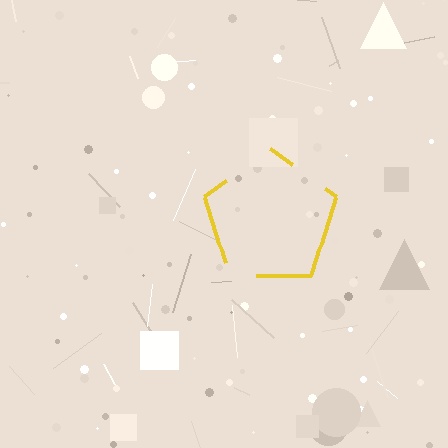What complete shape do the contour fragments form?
The contour fragments form a pentagon.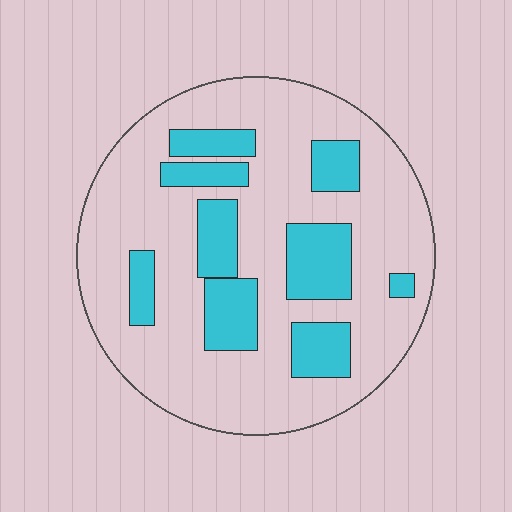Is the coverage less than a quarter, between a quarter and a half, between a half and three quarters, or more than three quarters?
Between a quarter and a half.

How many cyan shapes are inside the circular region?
9.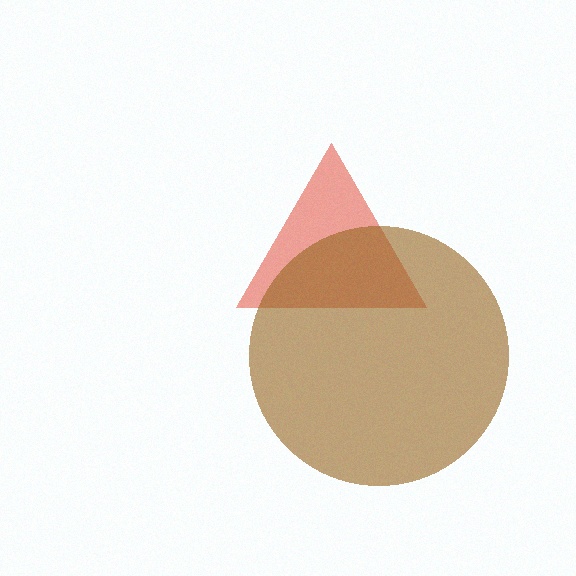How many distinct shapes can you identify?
There are 2 distinct shapes: a red triangle, a brown circle.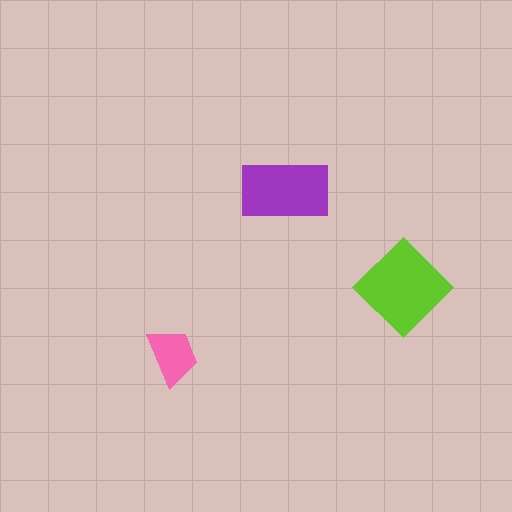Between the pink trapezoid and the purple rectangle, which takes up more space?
The purple rectangle.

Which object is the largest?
The lime diamond.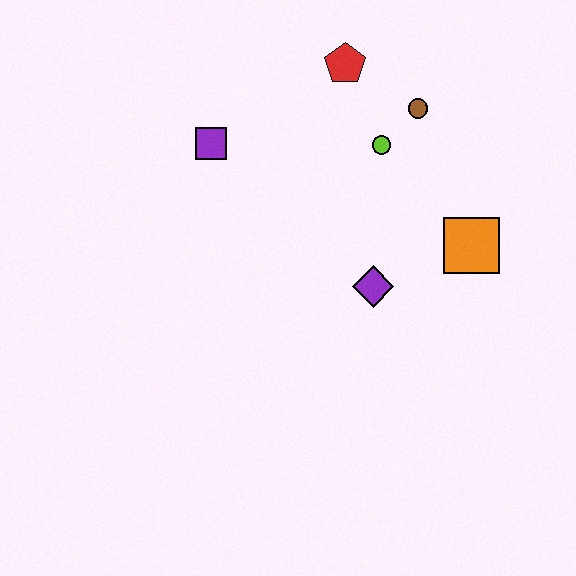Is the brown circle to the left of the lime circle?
No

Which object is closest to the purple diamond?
The orange square is closest to the purple diamond.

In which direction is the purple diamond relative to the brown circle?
The purple diamond is below the brown circle.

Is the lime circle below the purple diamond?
No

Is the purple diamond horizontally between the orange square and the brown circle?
No